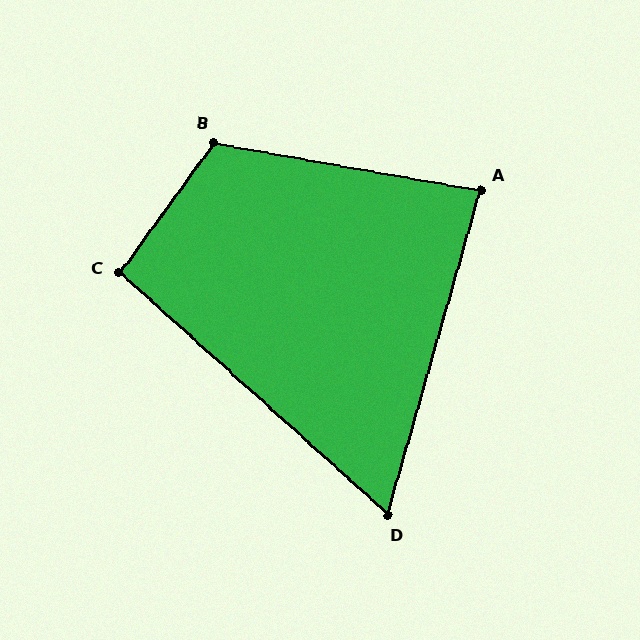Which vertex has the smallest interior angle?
D, at approximately 64 degrees.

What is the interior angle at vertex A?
Approximately 84 degrees (acute).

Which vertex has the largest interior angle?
B, at approximately 116 degrees.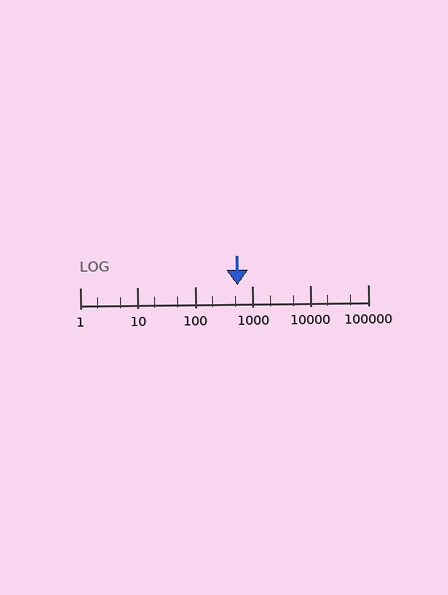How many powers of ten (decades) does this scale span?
The scale spans 5 decades, from 1 to 100000.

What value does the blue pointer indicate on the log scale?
The pointer indicates approximately 540.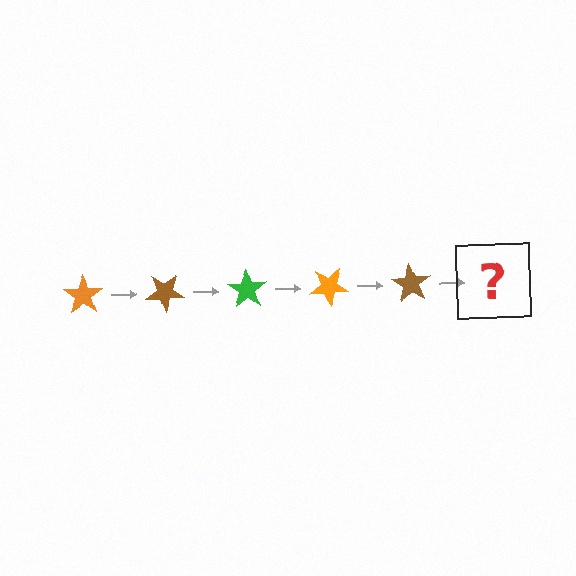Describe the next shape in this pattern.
It should be a green star, rotated 175 degrees from the start.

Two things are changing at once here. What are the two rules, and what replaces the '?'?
The two rules are that it rotates 35 degrees each step and the color cycles through orange, brown, and green. The '?' should be a green star, rotated 175 degrees from the start.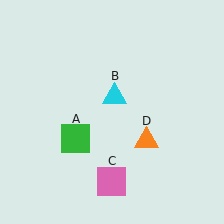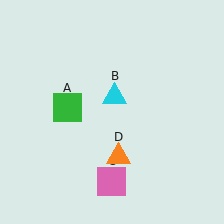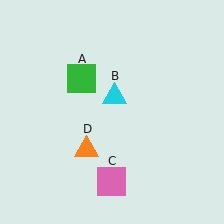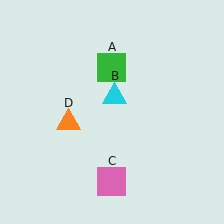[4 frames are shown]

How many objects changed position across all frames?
2 objects changed position: green square (object A), orange triangle (object D).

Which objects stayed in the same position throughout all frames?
Cyan triangle (object B) and pink square (object C) remained stationary.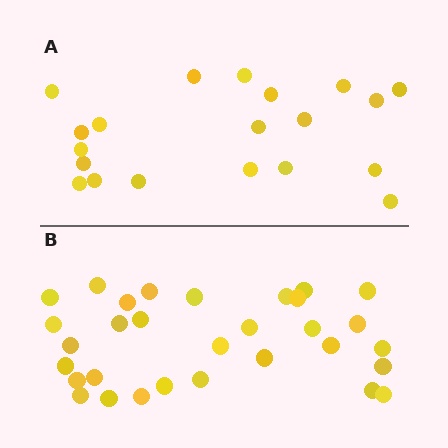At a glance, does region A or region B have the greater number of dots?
Region B (the bottom region) has more dots.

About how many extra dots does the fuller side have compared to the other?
Region B has roughly 12 or so more dots than region A.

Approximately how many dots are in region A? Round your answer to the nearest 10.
About 20 dots.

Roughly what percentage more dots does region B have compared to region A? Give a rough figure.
About 55% more.